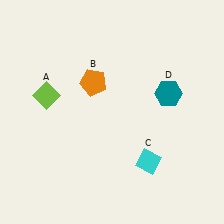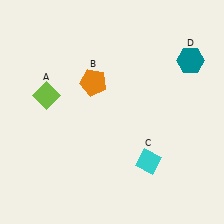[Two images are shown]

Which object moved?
The teal hexagon (D) moved up.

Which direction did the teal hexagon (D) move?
The teal hexagon (D) moved up.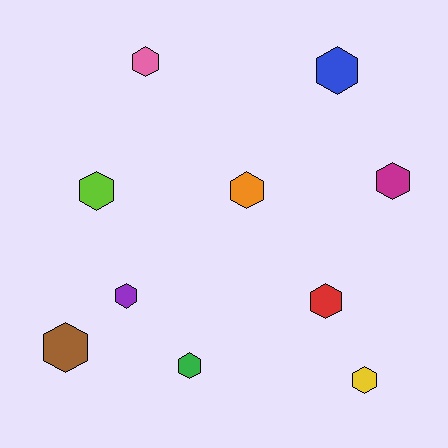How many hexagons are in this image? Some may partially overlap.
There are 10 hexagons.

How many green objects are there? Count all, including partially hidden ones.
There is 1 green object.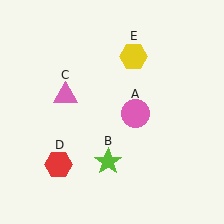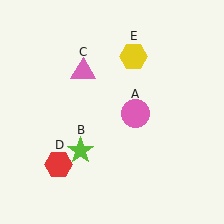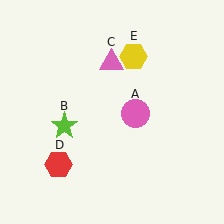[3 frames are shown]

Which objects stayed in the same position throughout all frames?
Pink circle (object A) and red hexagon (object D) and yellow hexagon (object E) remained stationary.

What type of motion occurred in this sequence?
The lime star (object B), pink triangle (object C) rotated clockwise around the center of the scene.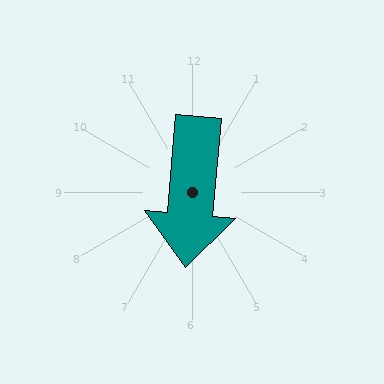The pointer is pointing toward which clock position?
Roughly 6 o'clock.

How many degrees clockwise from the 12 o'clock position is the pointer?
Approximately 185 degrees.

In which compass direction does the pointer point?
South.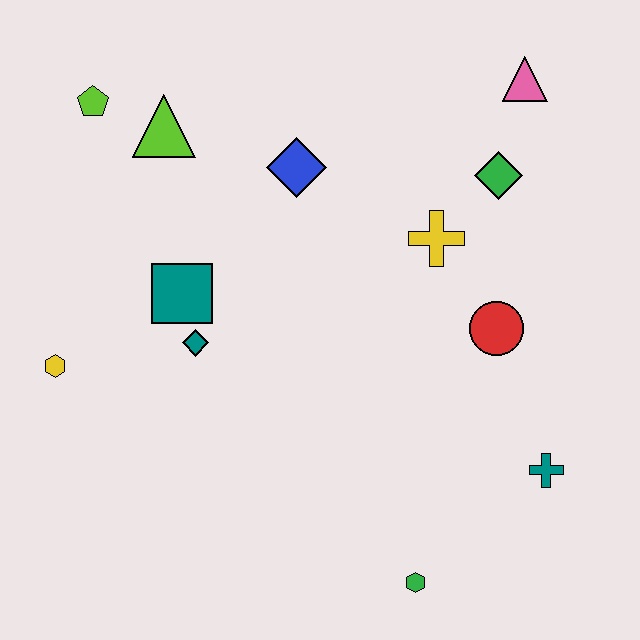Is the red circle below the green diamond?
Yes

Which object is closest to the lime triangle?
The lime pentagon is closest to the lime triangle.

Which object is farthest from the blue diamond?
The green hexagon is farthest from the blue diamond.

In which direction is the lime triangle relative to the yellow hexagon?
The lime triangle is above the yellow hexagon.